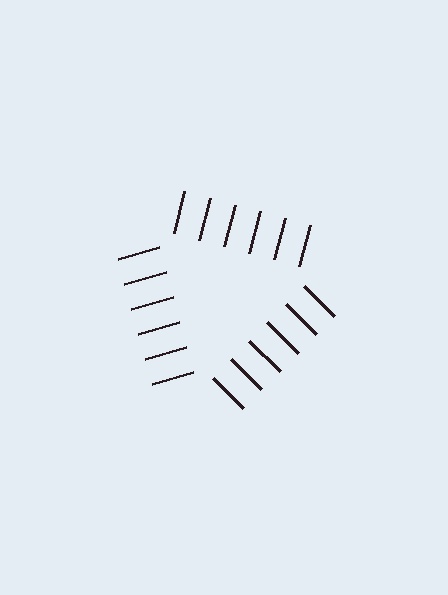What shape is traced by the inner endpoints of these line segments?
An illusory triangle — the line segments terminate on its edges but no continuous stroke is drawn.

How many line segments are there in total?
18 — 6 along each of the 3 edges.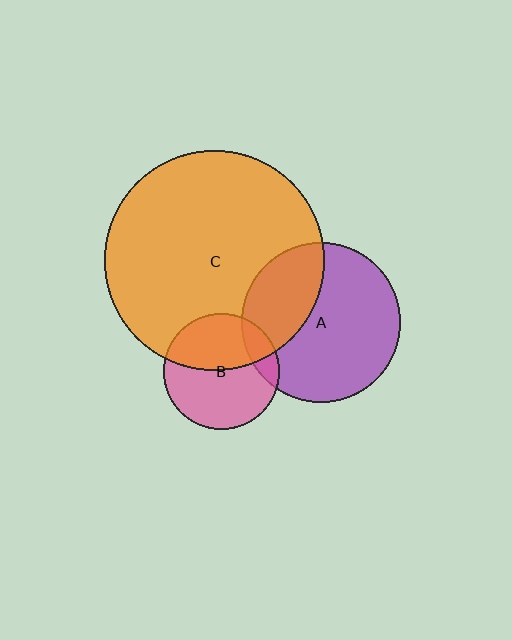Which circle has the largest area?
Circle C (orange).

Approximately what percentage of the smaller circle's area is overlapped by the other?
Approximately 15%.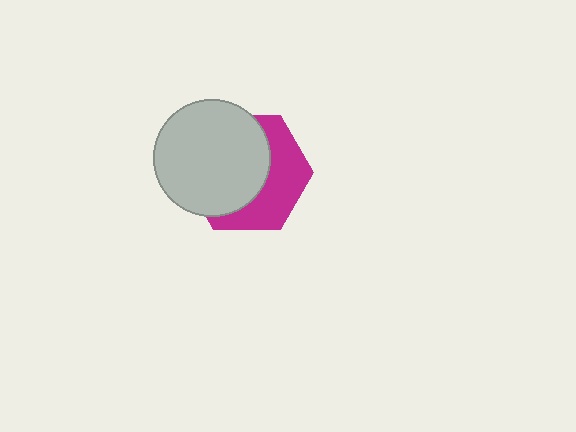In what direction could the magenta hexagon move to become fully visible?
The magenta hexagon could move toward the lower-right. That would shift it out from behind the light gray circle entirely.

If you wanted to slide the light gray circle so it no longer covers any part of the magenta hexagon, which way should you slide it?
Slide it toward the upper-left — that is the most direct way to separate the two shapes.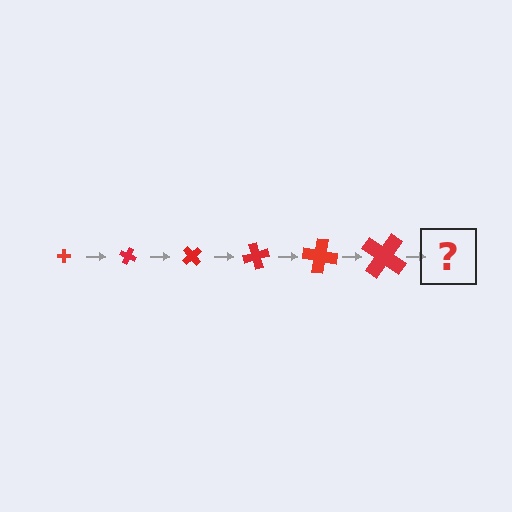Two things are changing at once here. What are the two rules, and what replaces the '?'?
The two rules are that the cross grows larger each step and it rotates 25 degrees each step. The '?' should be a cross, larger than the previous one and rotated 150 degrees from the start.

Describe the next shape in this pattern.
It should be a cross, larger than the previous one and rotated 150 degrees from the start.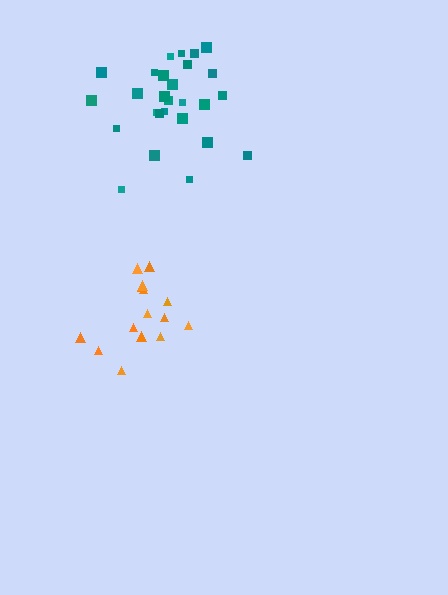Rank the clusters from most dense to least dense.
teal, orange.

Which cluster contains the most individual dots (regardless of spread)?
Teal (27).